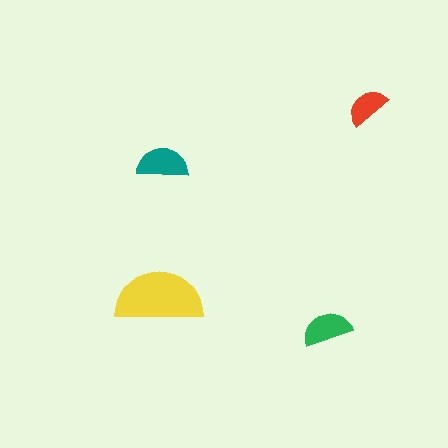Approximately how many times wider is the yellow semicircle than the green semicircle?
About 2 times wider.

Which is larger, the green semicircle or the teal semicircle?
The teal one.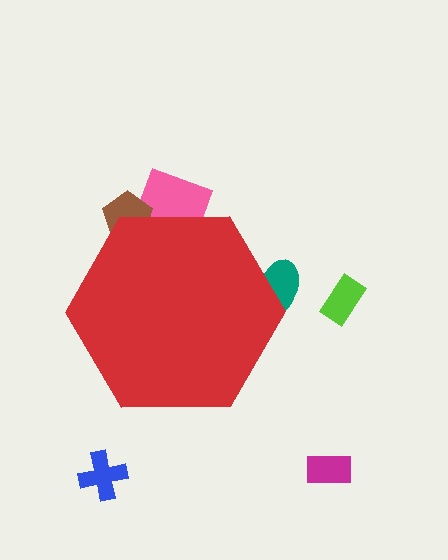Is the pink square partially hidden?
Yes, the pink square is partially hidden behind the red hexagon.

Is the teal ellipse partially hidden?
Yes, the teal ellipse is partially hidden behind the red hexagon.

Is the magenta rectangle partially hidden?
No, the magenta rectangle is fully visible.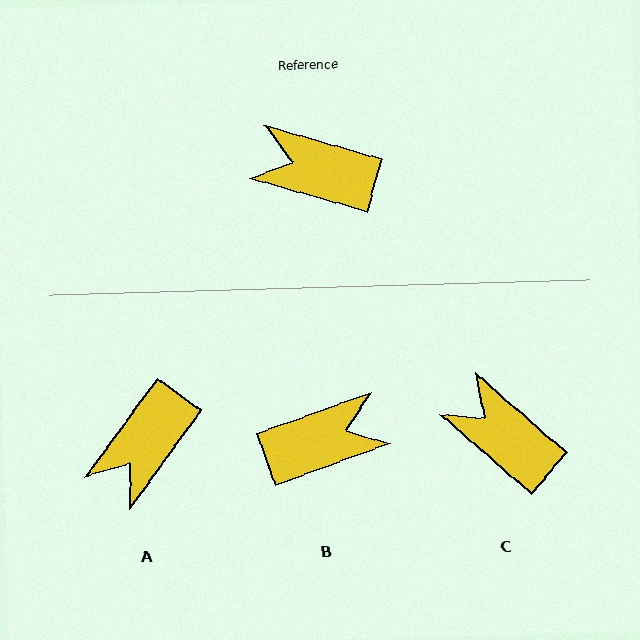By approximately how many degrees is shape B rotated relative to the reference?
Approximately 144 degrees clockwise.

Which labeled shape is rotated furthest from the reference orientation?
B, about 144 degrees away.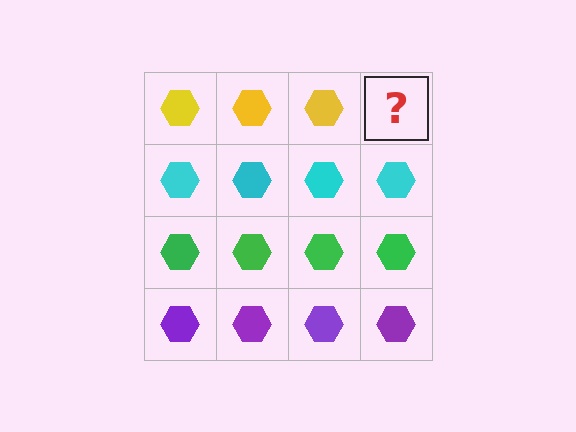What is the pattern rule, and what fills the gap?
The rule is that each row has a consistent color. The gap should be filled with a yellow hexagon.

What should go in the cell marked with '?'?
The missing cell should contain a yellow hexagon.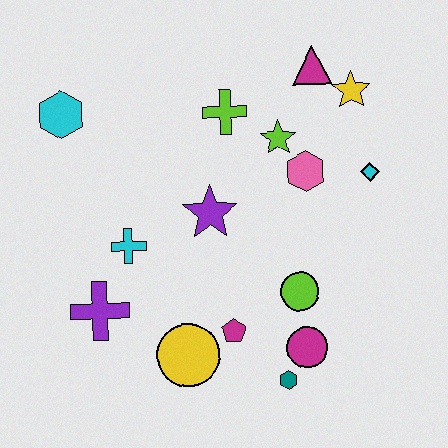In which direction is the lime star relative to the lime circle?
The lime star is above the lime circle.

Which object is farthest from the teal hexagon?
The cyan hexagon is farthest from the teal hexagon.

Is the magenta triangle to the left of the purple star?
No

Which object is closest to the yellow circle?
The magenta pentagon is closest to the yellow circle.